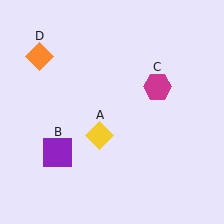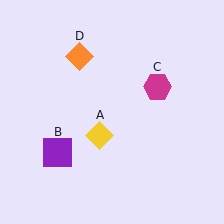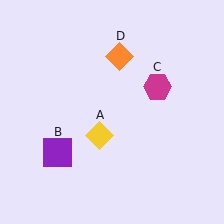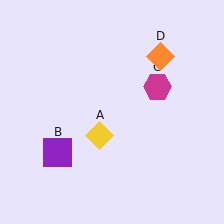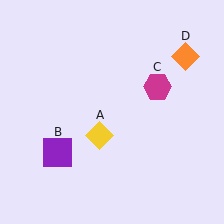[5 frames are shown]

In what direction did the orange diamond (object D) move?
The orange diamond (object D) moved right.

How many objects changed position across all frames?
1 object changed position: orange diamond (object D).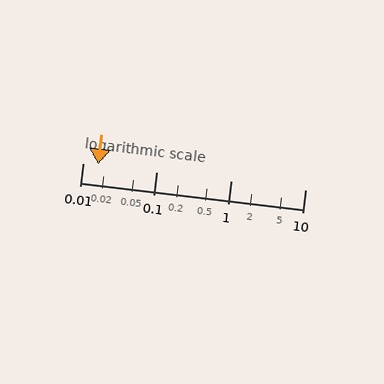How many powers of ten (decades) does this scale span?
The scale spans 3 decades, from 0.01 to 10.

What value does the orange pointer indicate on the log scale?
The pointer indicates approximately 0.016.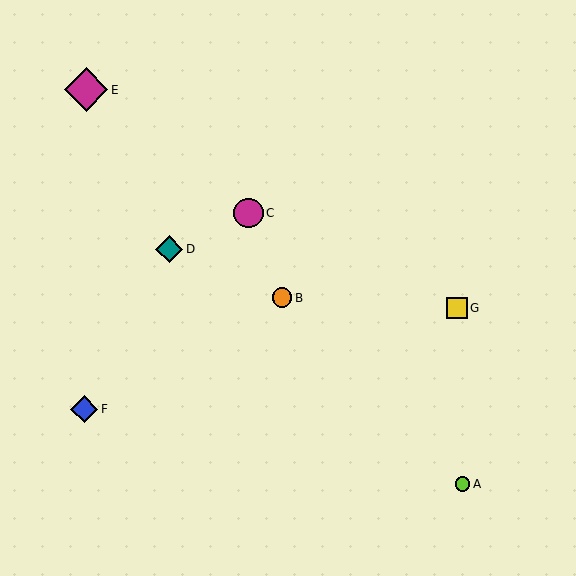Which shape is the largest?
The magenta diamond (labeled E) is the largest.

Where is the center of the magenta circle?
The center of the magenta circle is at (248, 213).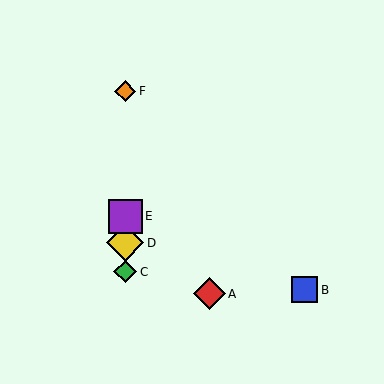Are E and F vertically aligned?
Yes, both are at x≈125.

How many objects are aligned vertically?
4 objects (C, D, E, F) are aligned vertically.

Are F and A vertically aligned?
No, F is at x≈125 and A is at x≈209.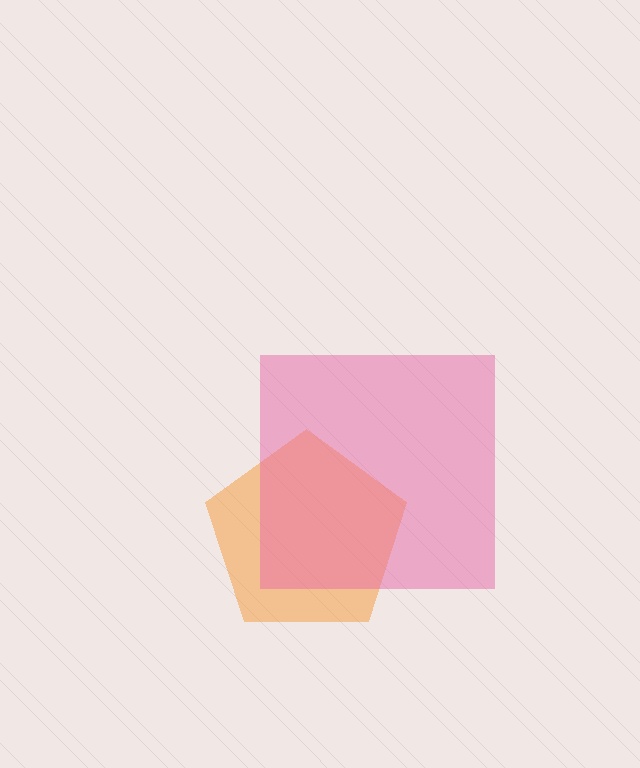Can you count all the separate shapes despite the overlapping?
Yes, there are 2 separate shapes.